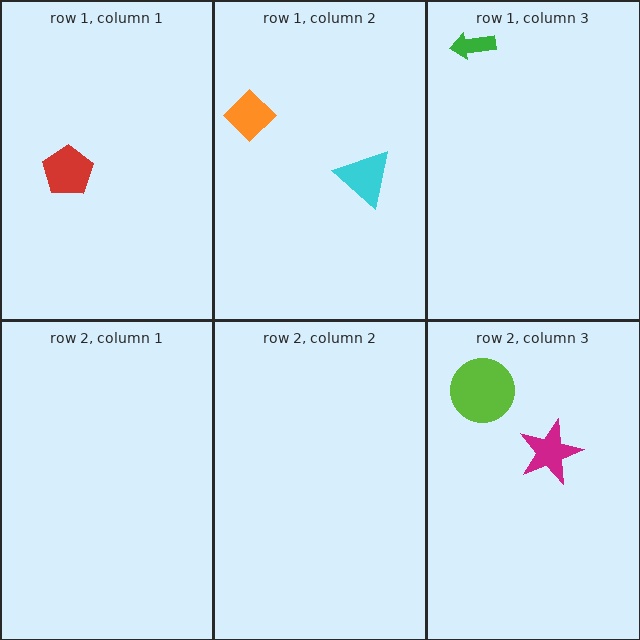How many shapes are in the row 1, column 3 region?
1.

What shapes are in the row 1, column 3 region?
The green arrow.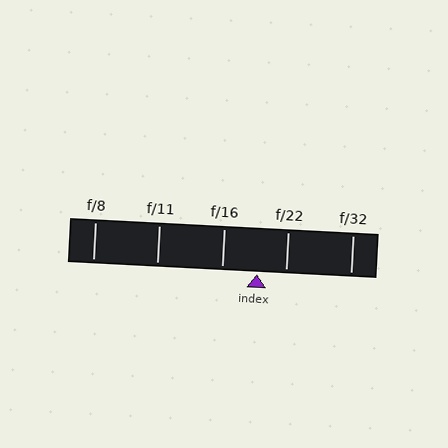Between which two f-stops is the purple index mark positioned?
The index mark is between f/16 and f/22.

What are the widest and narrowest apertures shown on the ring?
The widest aperture shown is f/8 and the narrowest is f/32.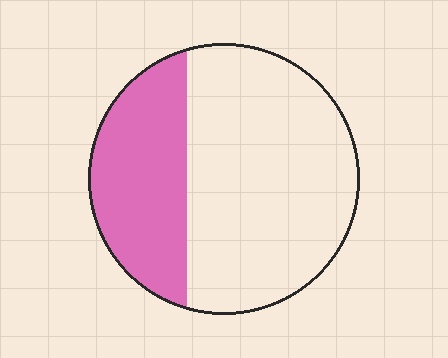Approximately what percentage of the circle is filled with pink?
Approximately 35%.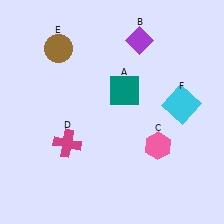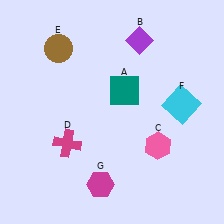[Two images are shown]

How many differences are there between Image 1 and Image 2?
There is 1 difference between the two images.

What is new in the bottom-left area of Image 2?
A magenta hexagon (G) was added in the bottom-left area of Image 2.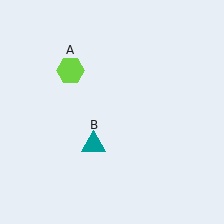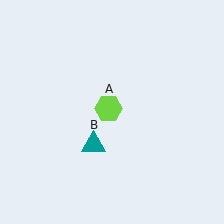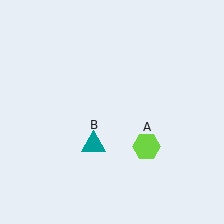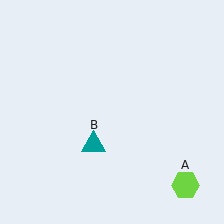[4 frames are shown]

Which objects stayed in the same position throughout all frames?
Teal triangle (object B) remained stationary.